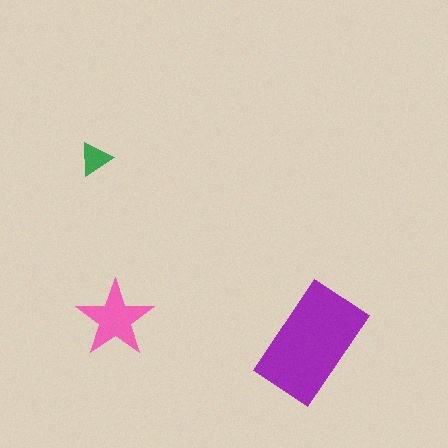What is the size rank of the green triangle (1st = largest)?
3rd.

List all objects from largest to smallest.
The purple rectangle, the pink star, the green triangle.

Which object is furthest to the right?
The purple rectangle is rightmost.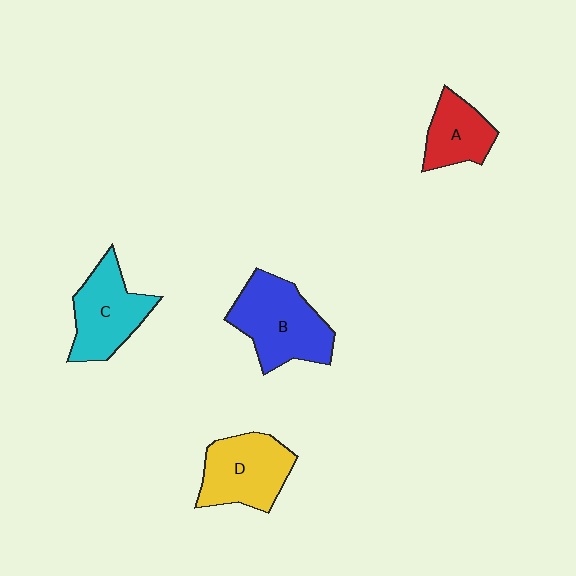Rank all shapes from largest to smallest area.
From largest to smallest: B (blue), D (yellow), C (cyan), A (red).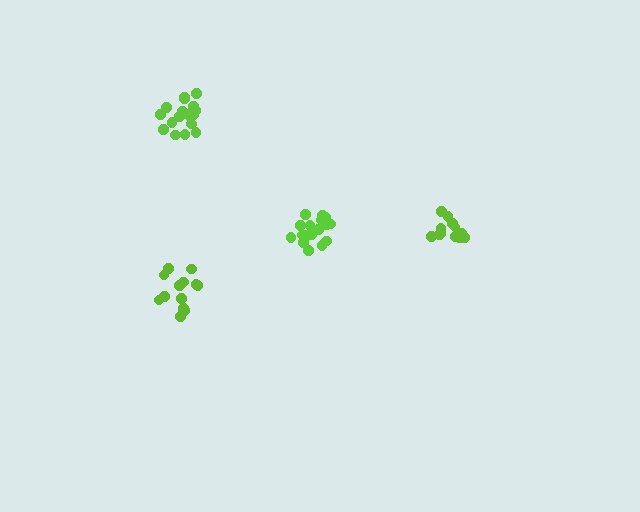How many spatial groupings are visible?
There are 4 spatial groupings.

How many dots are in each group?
Group 1: 12 dots, Group 2: 13 dots, Group 3: 17 dots, Group 4: 18 dots (60 total).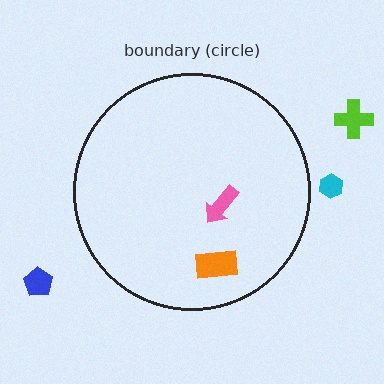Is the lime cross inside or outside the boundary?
Outside.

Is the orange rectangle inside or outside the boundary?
Inside.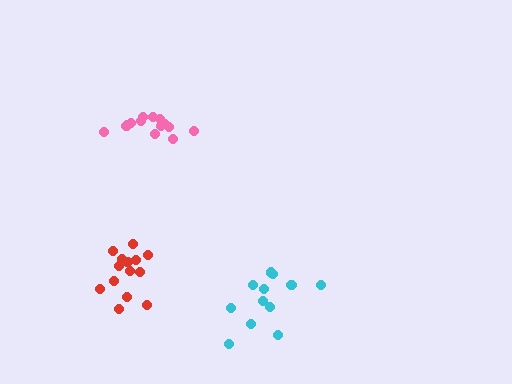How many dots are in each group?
Group 1: 14 dots, Group 2: 14 dots, Group 3: 12 dots (40 total).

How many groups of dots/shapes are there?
There are 3 groups.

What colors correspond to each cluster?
The clusters are colored: red, pink, cyan.